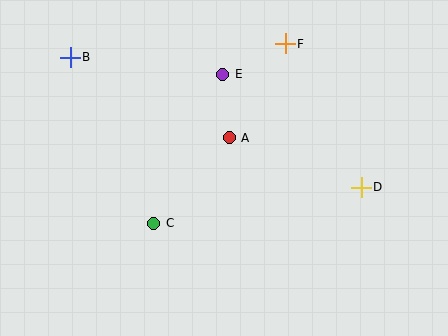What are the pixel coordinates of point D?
Point D is at (361, 187).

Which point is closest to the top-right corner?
Point F is closest to the top-right corner.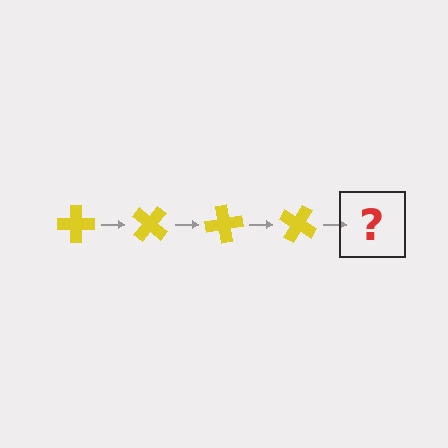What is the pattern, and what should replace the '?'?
The pattern is that the cross rotates 40 degrees each step. The '?' should be a yellow cross rotated 160 degrees.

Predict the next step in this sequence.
The next step is a yellow cross rotated 160 degrees.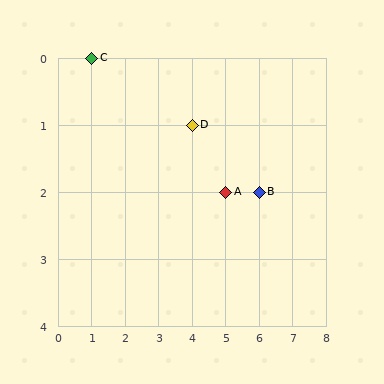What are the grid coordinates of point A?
Point A is at grid coordinates (5, 2).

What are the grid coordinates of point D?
Point D is at grid coordinates (4, 1).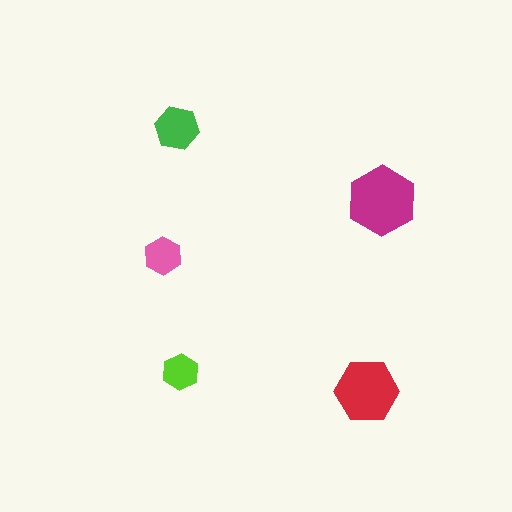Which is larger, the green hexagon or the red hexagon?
The red one.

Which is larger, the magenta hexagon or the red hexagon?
The magenta one.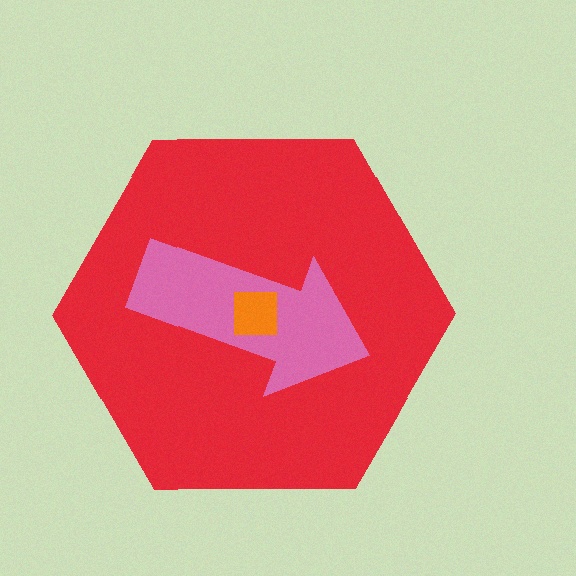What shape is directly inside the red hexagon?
The pink arrow.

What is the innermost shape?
The orange square.